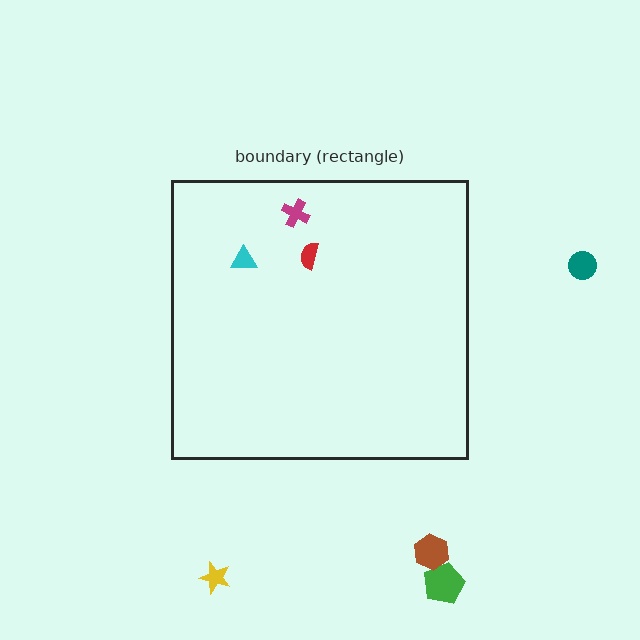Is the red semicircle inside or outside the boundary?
Inside.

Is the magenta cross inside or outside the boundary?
Inside.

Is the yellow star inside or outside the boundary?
Outside.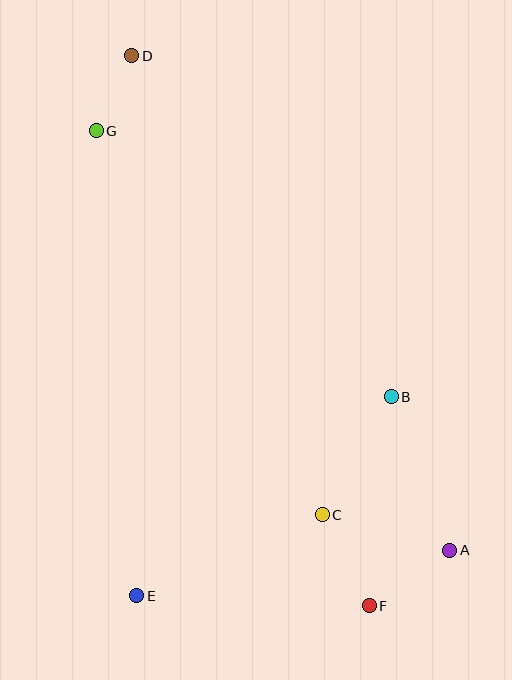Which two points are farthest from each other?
Points D and F are farthest from each other.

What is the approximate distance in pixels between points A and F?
The distance between A and F is approximately 98 pixels.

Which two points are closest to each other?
Points D and G are closest to each other.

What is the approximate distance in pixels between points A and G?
The distance between A and G is approximately 549 pixels.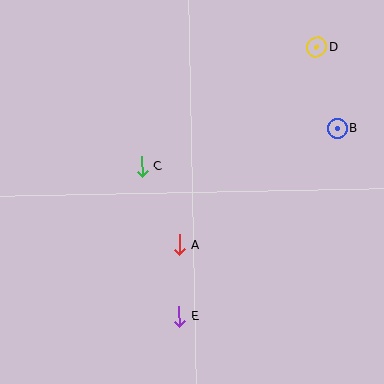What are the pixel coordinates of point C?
Point C is at (142, 166).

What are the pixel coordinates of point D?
Point D is at (317, 47).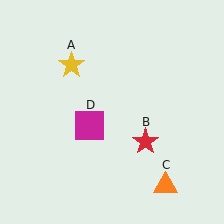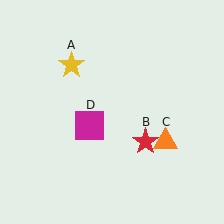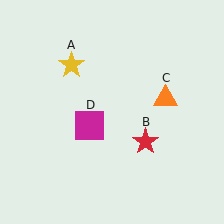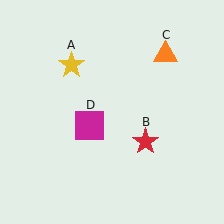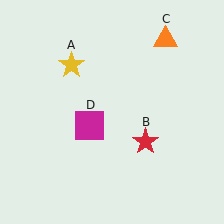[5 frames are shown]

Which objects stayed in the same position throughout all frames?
Yellow star (object A) and red star (object B) and magenta square (object D) remained stationary.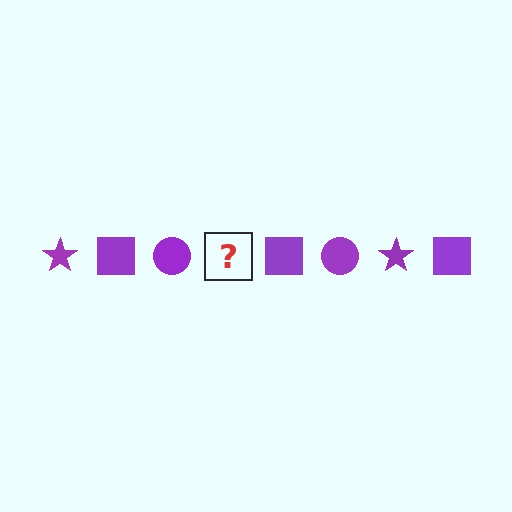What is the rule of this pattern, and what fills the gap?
The rule is that the pattern cycles through star, square, circle shapes in purple. The gap should be filled with a purple star.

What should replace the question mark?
The question mark should be replaced with a purple star.